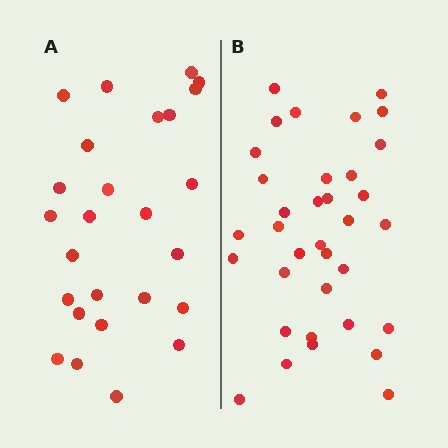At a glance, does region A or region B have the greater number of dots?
Region B (the right region) has more dots.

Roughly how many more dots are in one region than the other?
Region B has roughly 8 or so more dots than region A.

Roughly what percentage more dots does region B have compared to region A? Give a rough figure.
About 35% more.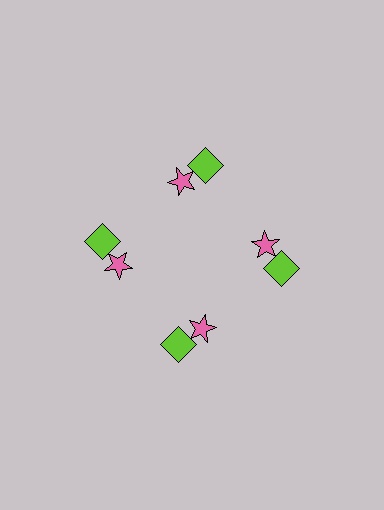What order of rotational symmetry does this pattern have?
This pattern has 4-fold rotational symmetry.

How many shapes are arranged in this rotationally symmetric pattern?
There are 8 shapes, arranged in 4 groups of 2.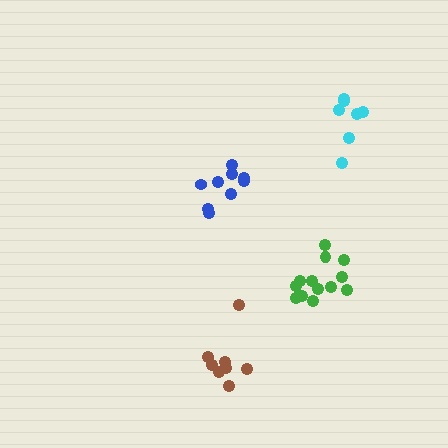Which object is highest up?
The cyan cluster is topmost.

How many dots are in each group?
Group 1: 7 dots, Group 2: 8 dots, Group 3: 9 dots, Group 4: 13 dots (37 total).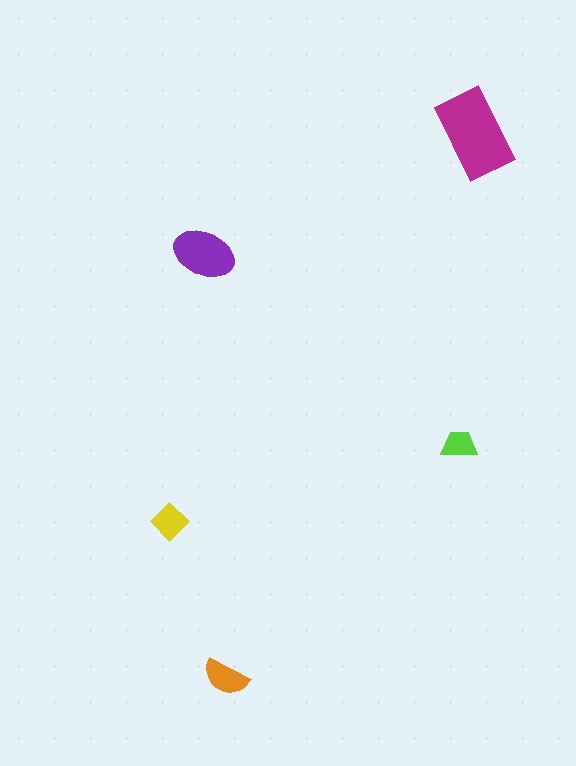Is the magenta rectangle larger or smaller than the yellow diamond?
Larger.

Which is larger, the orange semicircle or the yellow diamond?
The orange semicircle.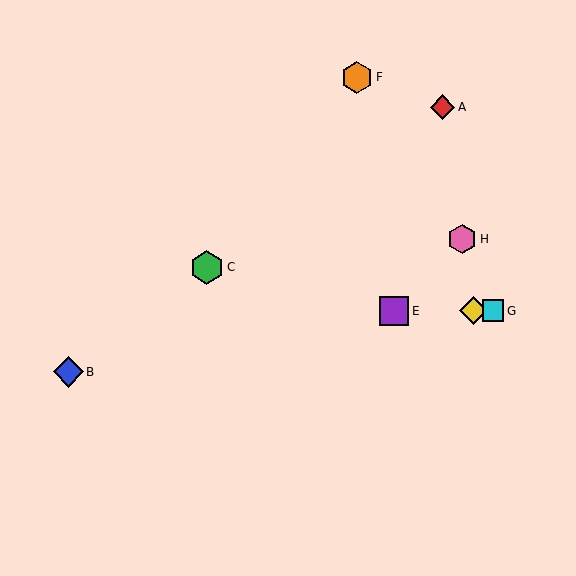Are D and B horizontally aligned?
No, D is at y≈311 and B is at y≈372.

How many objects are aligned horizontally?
3 objects (D, E, G) are aligned horizontally.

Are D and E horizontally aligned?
Yes, both are at y≈311.